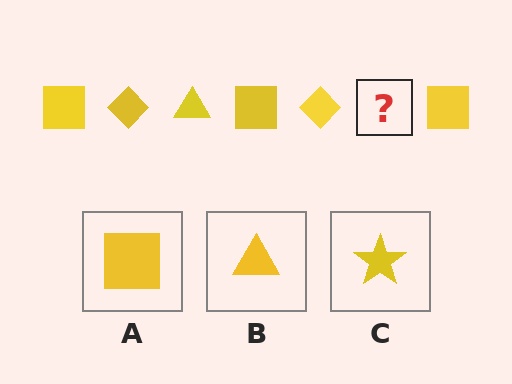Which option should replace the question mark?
Option B.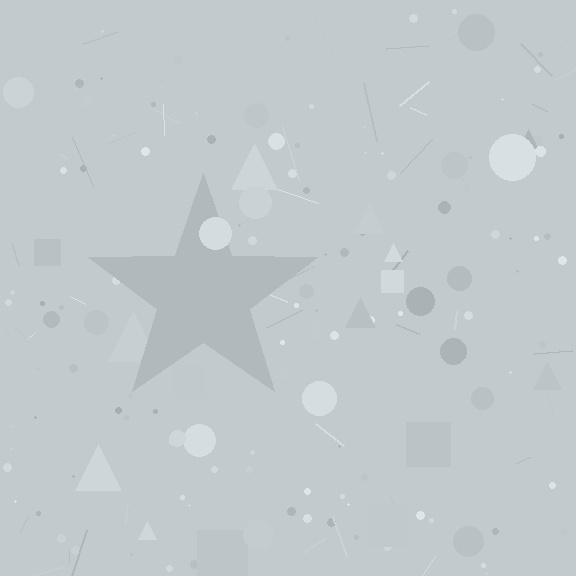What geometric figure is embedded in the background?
A star is embedded in the background.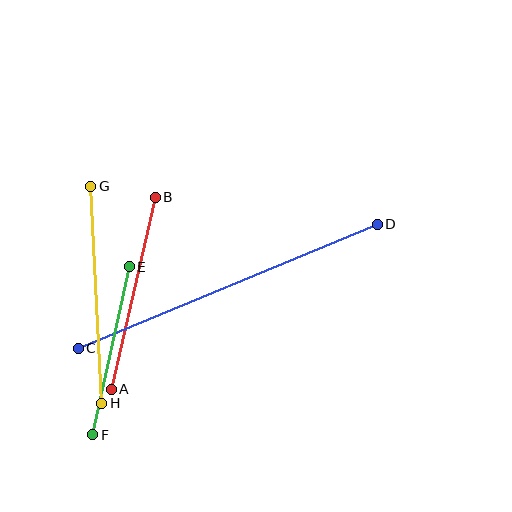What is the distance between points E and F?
The distance is approximately 172 pixels.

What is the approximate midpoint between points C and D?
The midpoint is at approximately (228, 286) pixels.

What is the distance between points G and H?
The distance is approximately 217 pixels.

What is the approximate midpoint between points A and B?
The midpoint is at approximately (133, 293) pixels.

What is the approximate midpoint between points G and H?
The midpoint is at approximately (96, 295) pixels.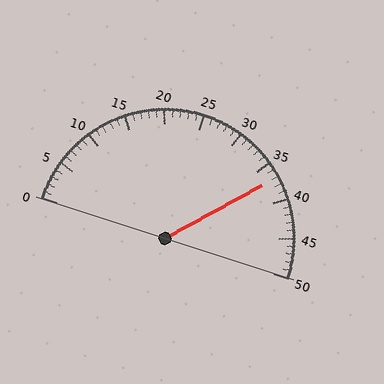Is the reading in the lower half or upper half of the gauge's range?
The reading is in the upper half of the range (0 to 50).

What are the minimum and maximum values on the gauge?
The gauge ranges from 0 to 50.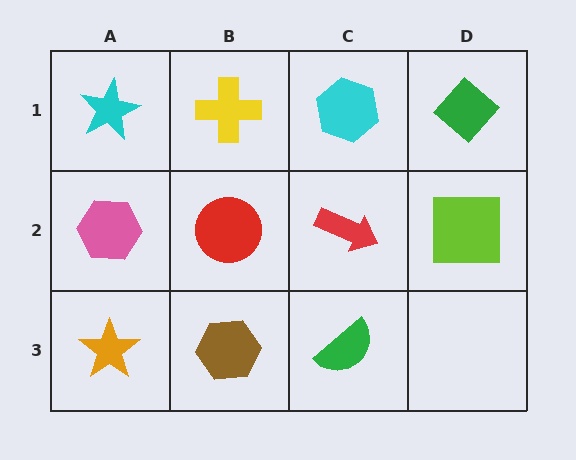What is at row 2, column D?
A lime square.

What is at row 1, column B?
A yellow cross.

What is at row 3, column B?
A brown hexagon.